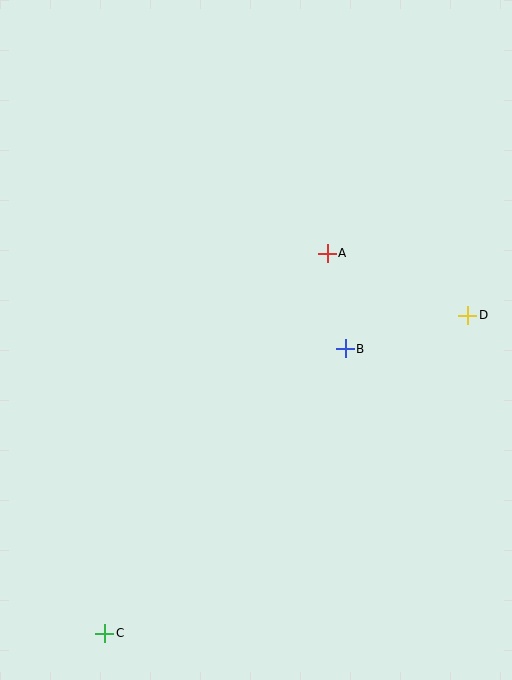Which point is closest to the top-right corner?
Point A is closest to the top-right corner.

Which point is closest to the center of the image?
Point B at (345, 349) is closest to the center.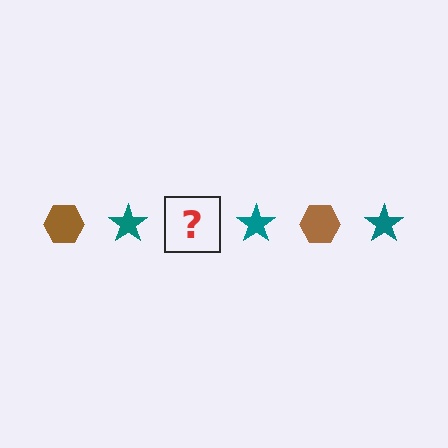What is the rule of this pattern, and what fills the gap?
The rule is that the pattern alternates between brown hexagon and teal star. The gap should be filled with a brown hexagon.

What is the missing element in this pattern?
The missing element is a brown hexagon.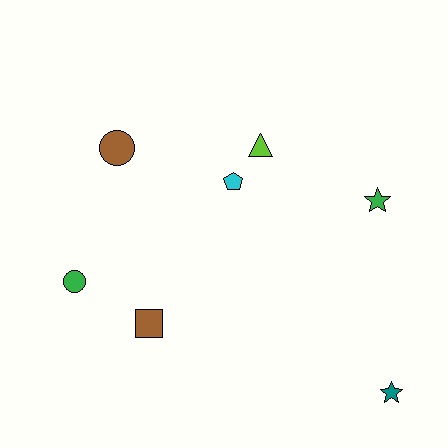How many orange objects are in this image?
There are no orange objects.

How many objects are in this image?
There are 7 objects.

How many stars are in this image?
There are 2 stars.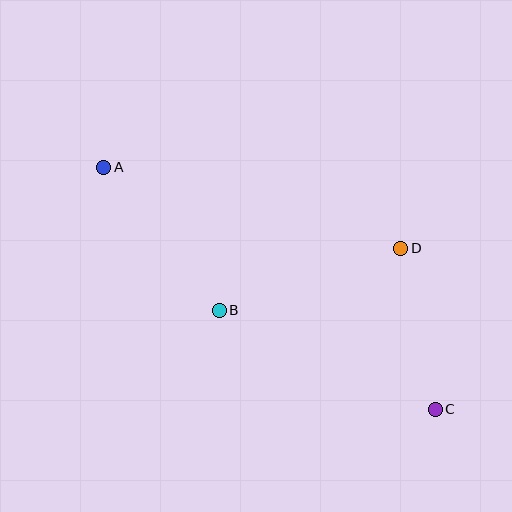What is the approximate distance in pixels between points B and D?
The distance between B and D is approximately 192 pixels.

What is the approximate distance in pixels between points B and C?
The distance between B and C is approximately 238 pixels.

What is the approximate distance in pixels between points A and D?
The distance between A and D is approximately 308 pixels.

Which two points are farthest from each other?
Points A and C are farthest from each other.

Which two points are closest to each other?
Points C and D are closest to each other.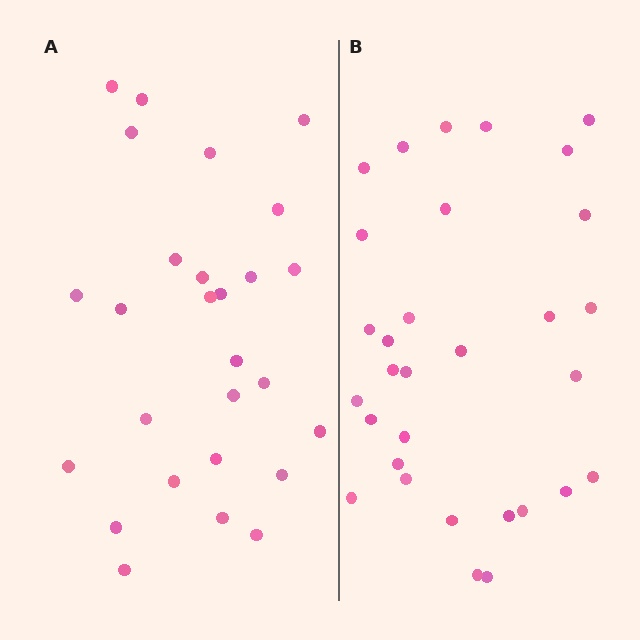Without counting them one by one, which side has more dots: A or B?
Region B (the right region) has more dots.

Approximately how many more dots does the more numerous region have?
Region B has about 4 more dots than region A.